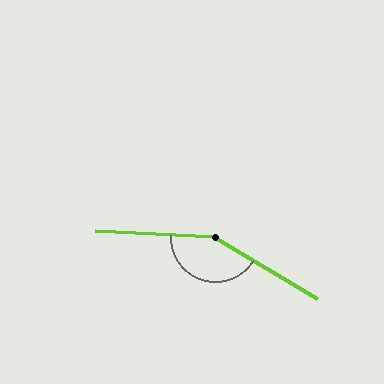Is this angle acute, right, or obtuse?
It is obtuse.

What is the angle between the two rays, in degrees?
Approximately 153 degrees.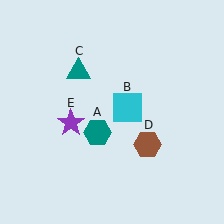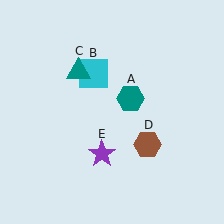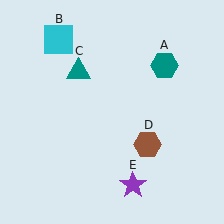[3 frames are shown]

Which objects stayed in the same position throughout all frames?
Teal triangle (object C) and brown hexagon (object D) remained stationary.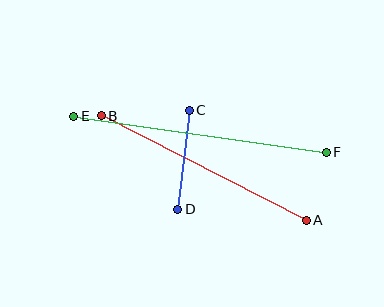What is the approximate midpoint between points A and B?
The midpoint is at approximately (204, 168) pixels.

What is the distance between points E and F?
The distance is approximately 255 pixels.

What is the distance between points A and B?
The distance is approximately 230 pixels.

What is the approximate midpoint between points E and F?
The midpoint is at approximately (200, 134) pixels.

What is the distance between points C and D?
The distance is approximately 100 pixels.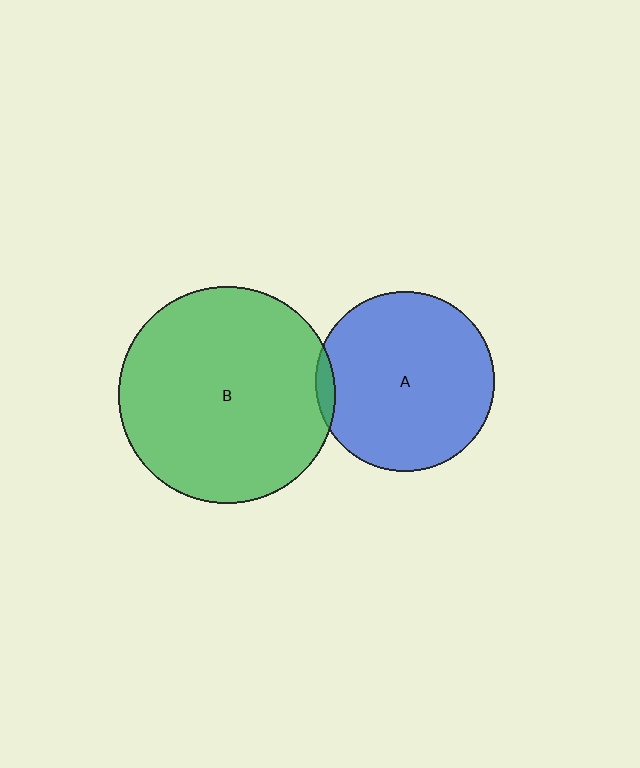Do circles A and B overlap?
Yes.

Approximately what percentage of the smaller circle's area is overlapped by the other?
Approximately 5%.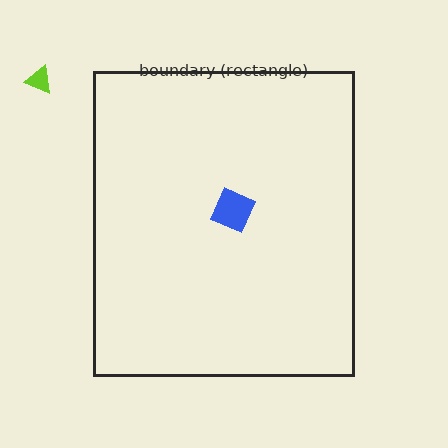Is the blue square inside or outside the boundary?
Inside.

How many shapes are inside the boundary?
1 inside, 1 outside.